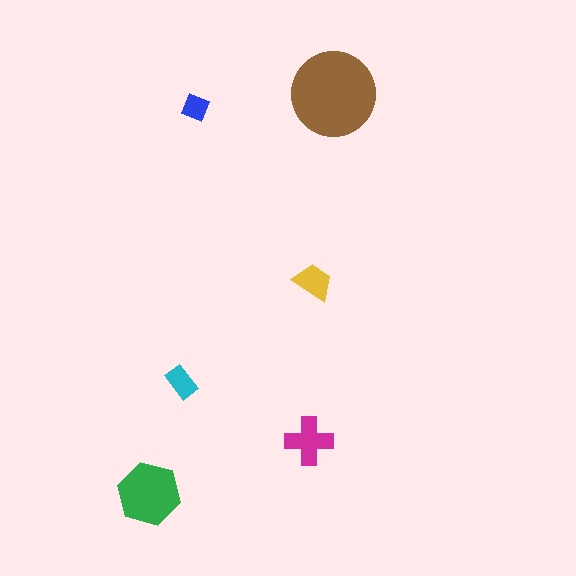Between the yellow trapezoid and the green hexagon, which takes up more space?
The green hexagon.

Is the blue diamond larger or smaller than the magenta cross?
Smaller.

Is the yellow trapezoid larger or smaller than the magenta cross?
Smaller.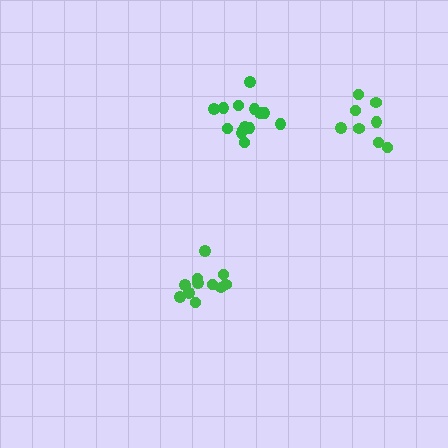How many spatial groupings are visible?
There are 3 spatial groupings.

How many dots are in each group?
Group 1: 12 dots, Group 2: 14 dots, Group 3: 8 dots (34 total).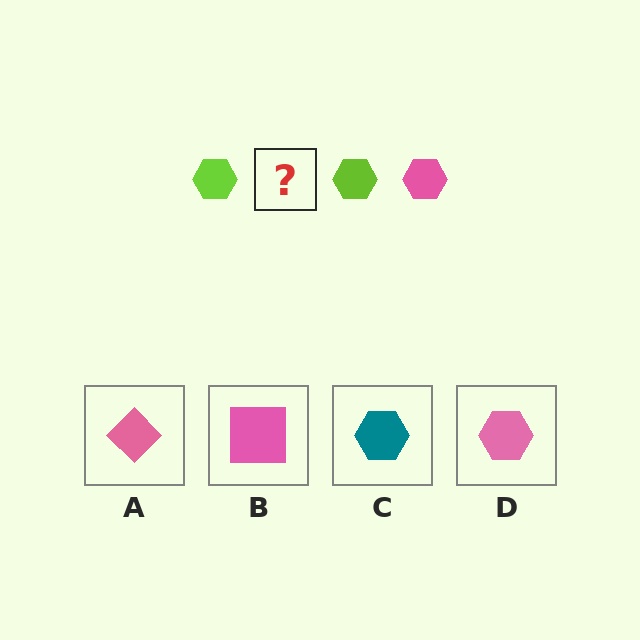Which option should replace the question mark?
Option D.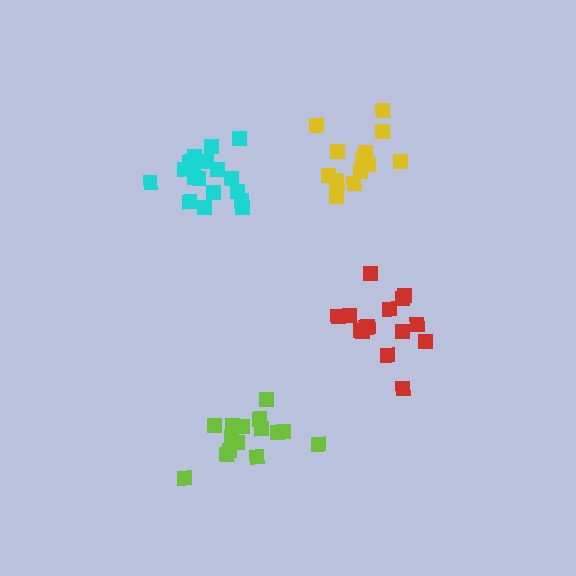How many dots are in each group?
Group 1: 18 dots, Group 2: 15 dots, Group 3: 15 dots, Group 4: 15 dots (63 total).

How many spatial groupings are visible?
There are 4 spatial groupings.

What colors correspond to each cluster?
The clusters are colored: cyan, red, lime, yellow.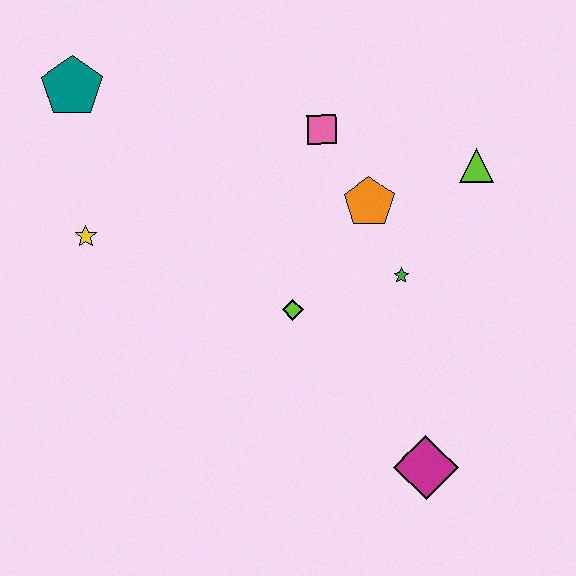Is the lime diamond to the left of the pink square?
Yes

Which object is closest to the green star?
The orange pentagon is closest to the green star.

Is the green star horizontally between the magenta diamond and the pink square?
Yes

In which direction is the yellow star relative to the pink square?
The yellow star is to the left of the pink square.